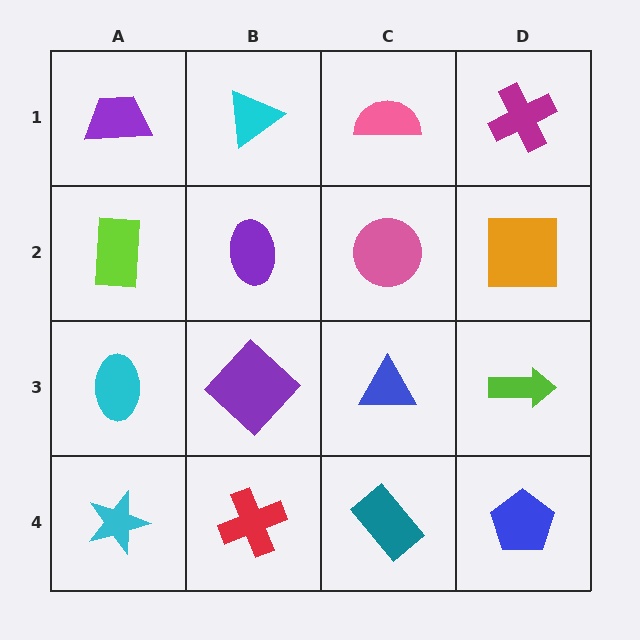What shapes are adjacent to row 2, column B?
A cyan triangle (row 1, column B), a purple diamond (row 3, column B), a lime rectangle (row 2, column A), a pink circle (row 2, column C).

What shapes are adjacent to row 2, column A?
A purple trapezoid (row 1, column A), a cyan ellipse (row 3, column A), a purple ellipse (row 2, column B).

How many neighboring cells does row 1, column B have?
3.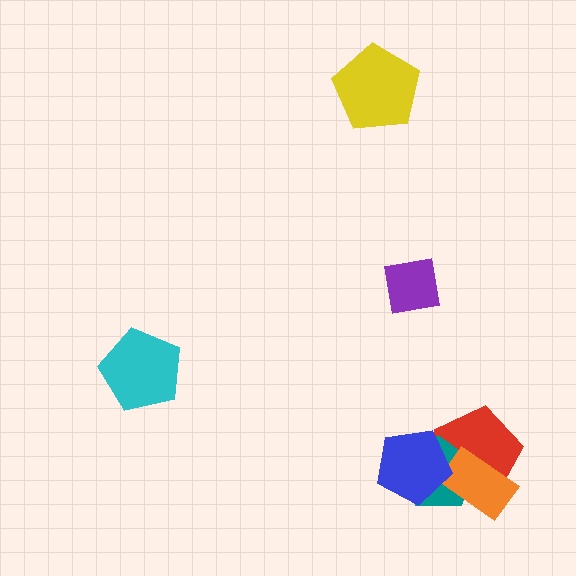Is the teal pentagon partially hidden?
Yes, it is partially covered by another shape.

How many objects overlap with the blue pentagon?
3 objects overlap with the blue pentagon.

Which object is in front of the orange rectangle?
The blue pentagon is in front of the orange rectangle.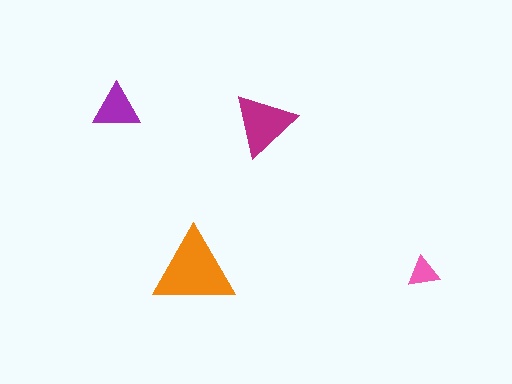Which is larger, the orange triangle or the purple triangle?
The orange one.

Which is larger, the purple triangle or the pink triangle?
The purple one.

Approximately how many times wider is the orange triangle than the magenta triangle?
About 1.5 times wider.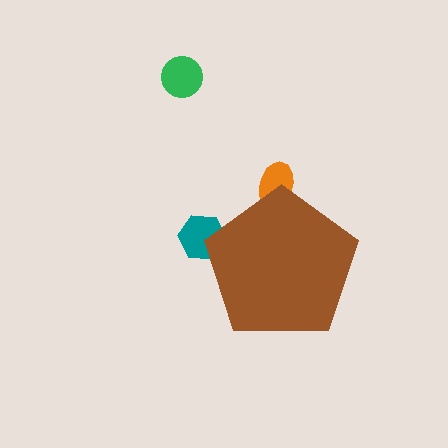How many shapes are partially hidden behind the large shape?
2 shapes are partially hidden.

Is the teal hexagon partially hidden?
Yes, the teal hexagon is partially hidden behind the brown pentagon.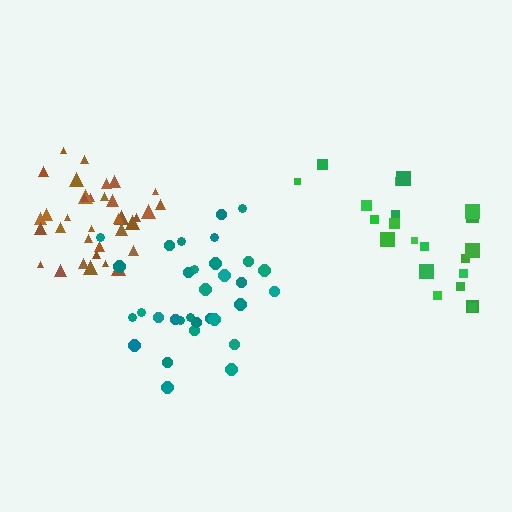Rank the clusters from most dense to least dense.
brown, teal, green.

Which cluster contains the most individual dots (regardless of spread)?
Brown (35).